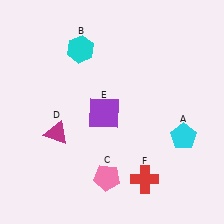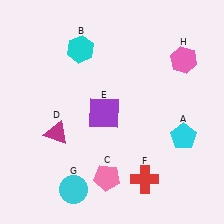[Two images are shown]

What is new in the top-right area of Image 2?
A pink hexagon (H) was added in the top-right area of Image 2.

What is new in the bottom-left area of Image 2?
A cyan circle (G) was added in the bottom-left area of Image 2.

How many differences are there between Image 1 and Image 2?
There are 2 differences between the two images.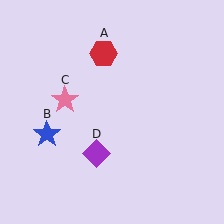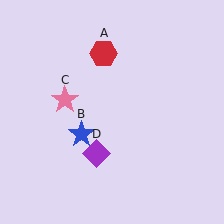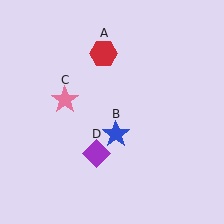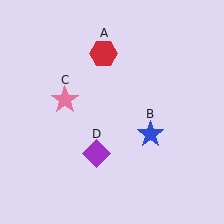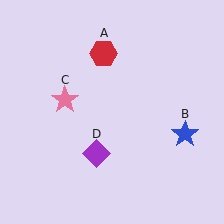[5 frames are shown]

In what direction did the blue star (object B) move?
The blue star (object B) moved right.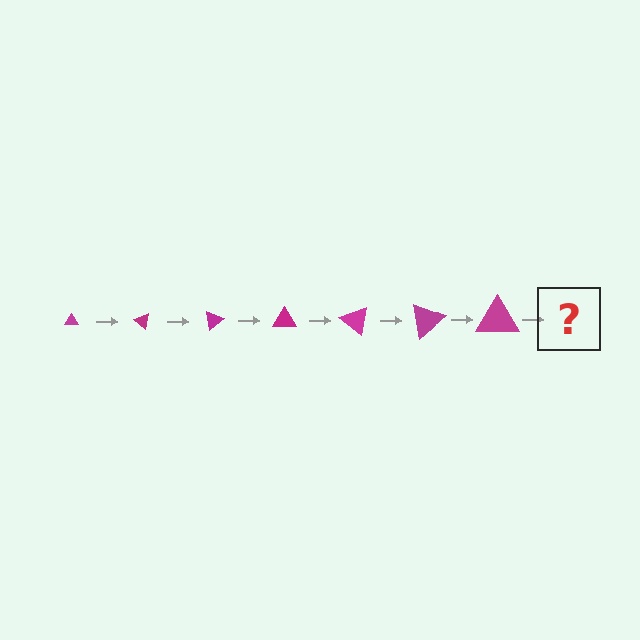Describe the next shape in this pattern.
It should be a triangle, larger than the previous one and rotated 280 degrees from the start.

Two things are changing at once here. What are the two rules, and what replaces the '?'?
The two rules are that the triangle grows larger each step and it rotates 40 degrees each step. The '?' should be a triangle, larger than the previous one and rotated 280 degrees from the start.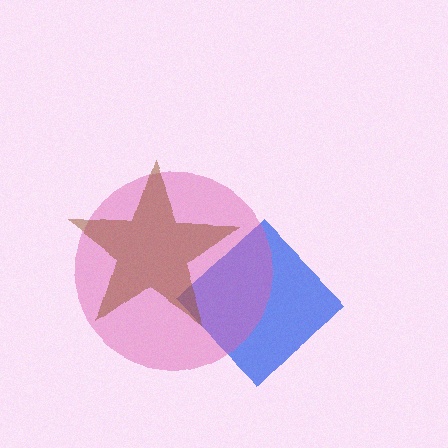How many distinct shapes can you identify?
There are 3 distinct shapes: a blue diamond, a pink circle, a brown star.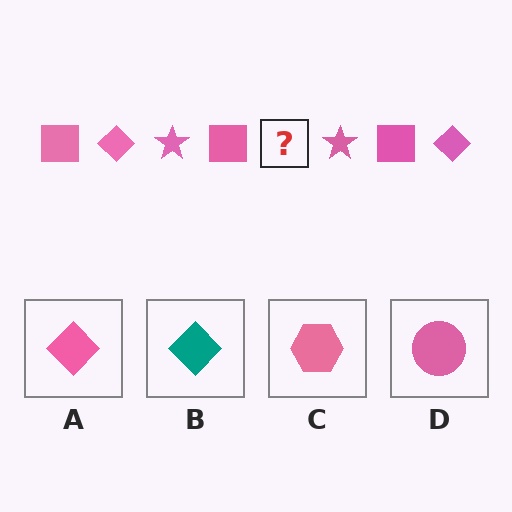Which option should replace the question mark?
Option A.